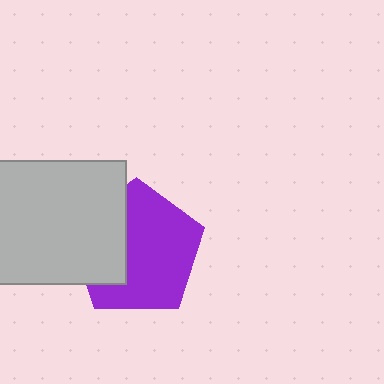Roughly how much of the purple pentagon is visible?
Most of it is visible (roughly 66%).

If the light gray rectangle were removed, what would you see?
You would see the complete purple pentagon.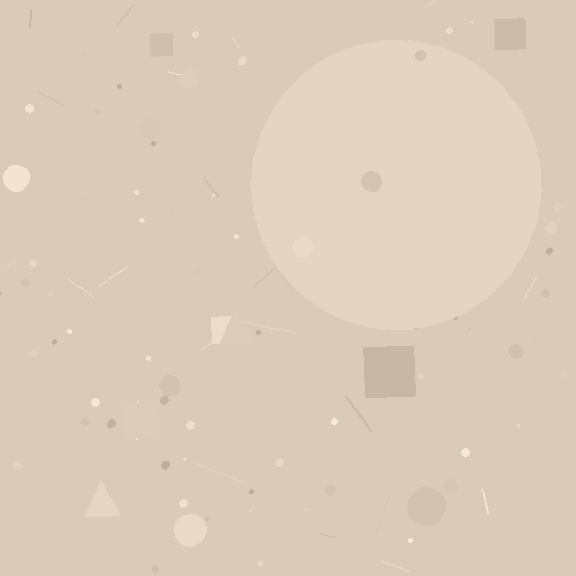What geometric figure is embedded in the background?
A circle is embedded in the background.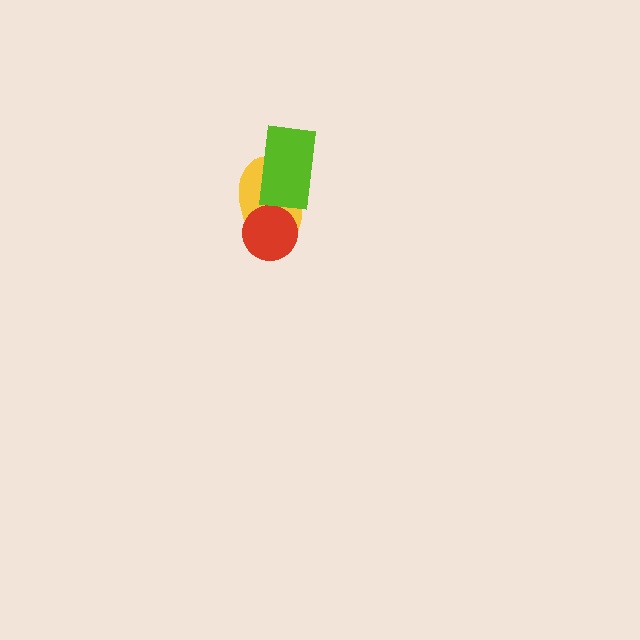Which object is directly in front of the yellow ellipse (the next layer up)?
The red circle is directly in front of the yellow ellipse.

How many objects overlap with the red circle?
1 object overlaps with the red circle.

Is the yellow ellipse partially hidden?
Yes, it is partially covered by another shape.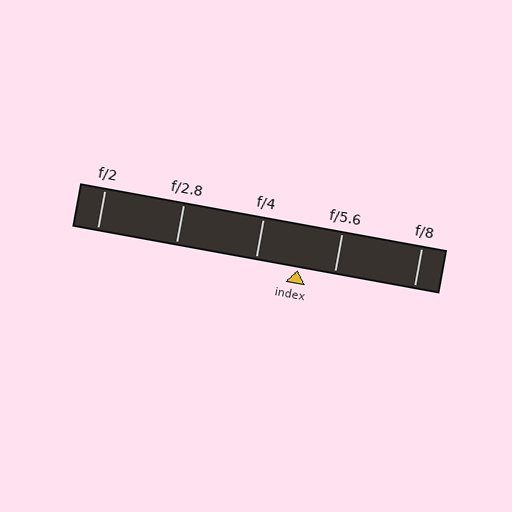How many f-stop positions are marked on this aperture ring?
There are 5 f-stop positions marked.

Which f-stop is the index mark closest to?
The index mark is closest to f/5.6.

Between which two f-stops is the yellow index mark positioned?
The index mark is between f/4 and f/5.6.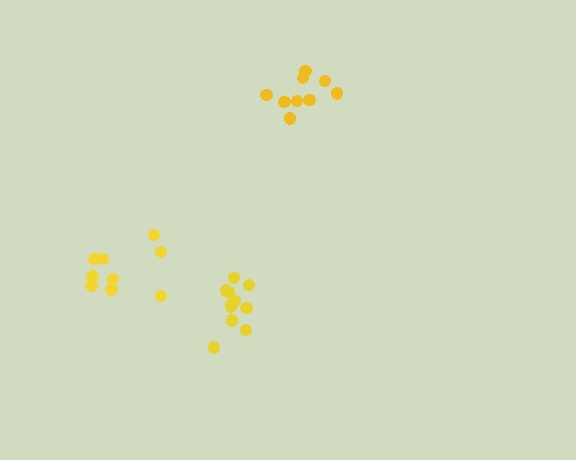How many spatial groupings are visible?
There are 3 spatial groupings.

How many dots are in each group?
Group 1: 9 dots, Group 2: 9 dots, Group 3: 11 dots (29 total).